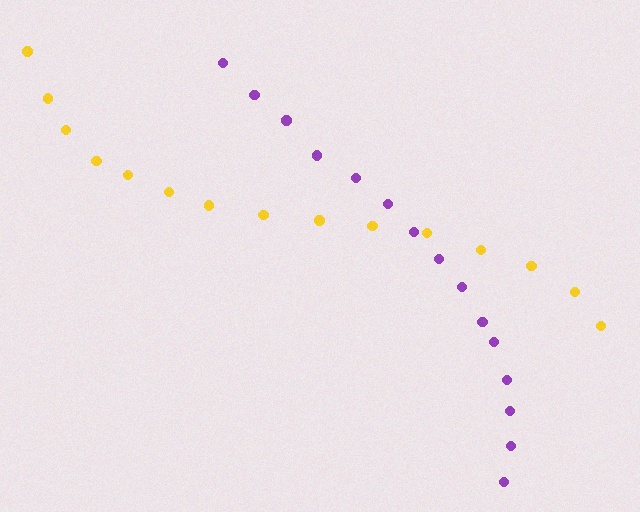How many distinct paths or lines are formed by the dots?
There are 2 distinct paths.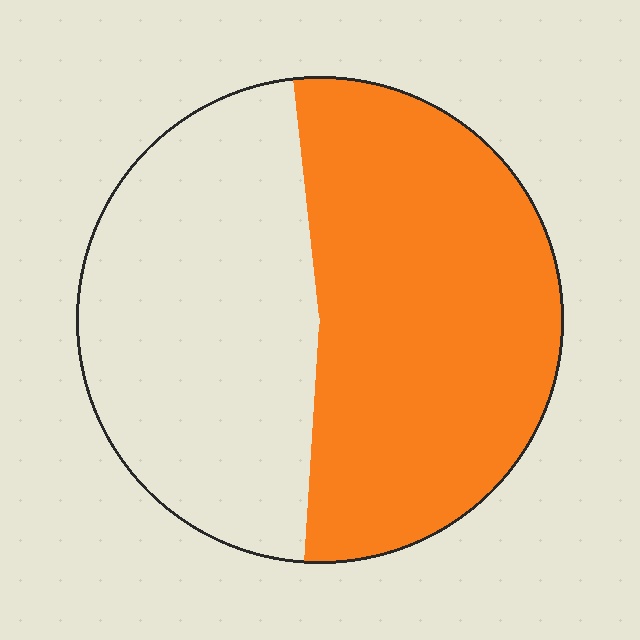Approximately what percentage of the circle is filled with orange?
Approximately 55%.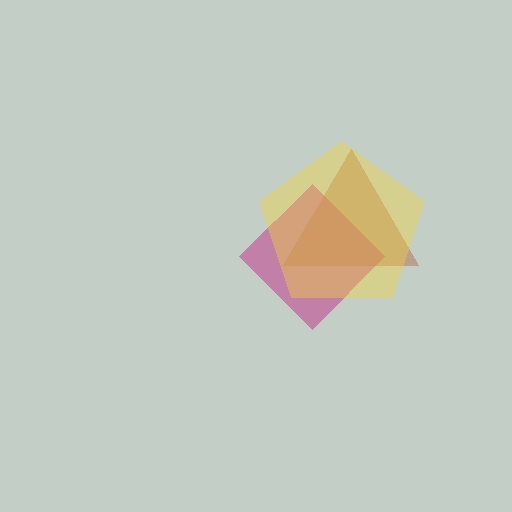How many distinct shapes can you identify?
There are 3 distinct shapes: a magenta diamond, a brown triangle, a yellow pentagon.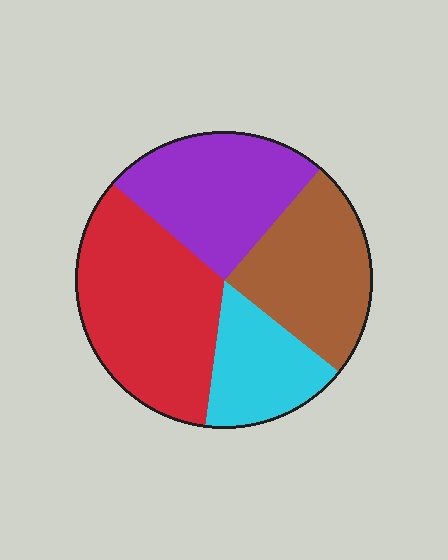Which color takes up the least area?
Cyan, at roughly 15%.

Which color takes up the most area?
Red, at roughly 35%.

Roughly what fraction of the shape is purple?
Purple covers 25% of the shape.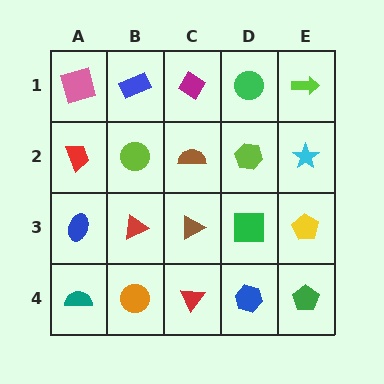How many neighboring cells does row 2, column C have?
4.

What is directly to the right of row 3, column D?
A yellow pentagon.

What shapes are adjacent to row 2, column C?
A magenta diamond (row 1, column C), a brown triangle (row 3, column C), a lime circle (row 2, column B), a lime hexagon (row 2, column D).